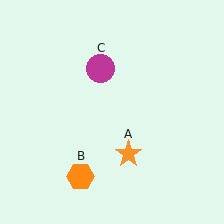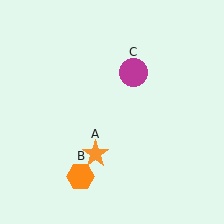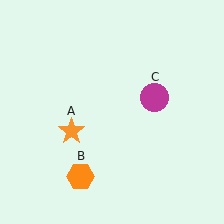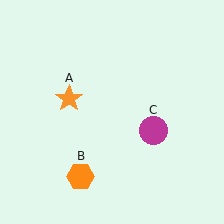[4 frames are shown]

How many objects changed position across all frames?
2 objects changed position: orange star (object A), magenta circle (object C).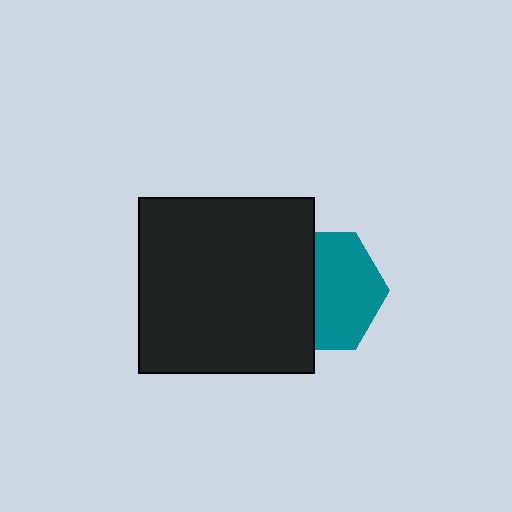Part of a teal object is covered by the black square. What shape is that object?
It is a hexagon.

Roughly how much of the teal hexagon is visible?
About half of it is visible (roughly 57%).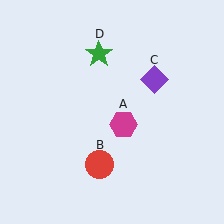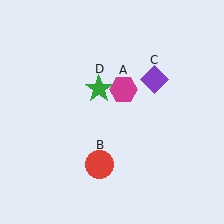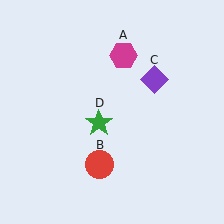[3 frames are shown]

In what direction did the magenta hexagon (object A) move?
The magenta hexagon (object A) moved up.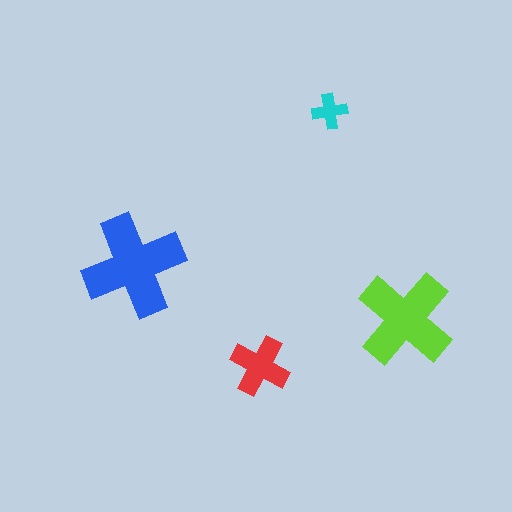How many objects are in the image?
There are 4 objects in the image.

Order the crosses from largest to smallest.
the blue one, the lime one, the red one, the cyan one.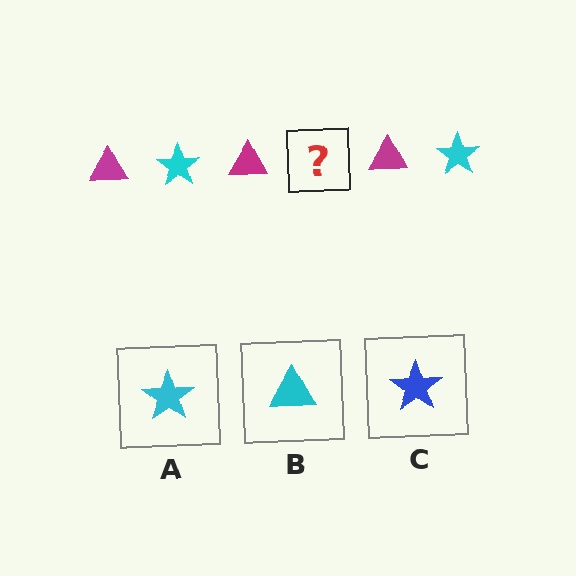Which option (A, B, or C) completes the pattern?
A.